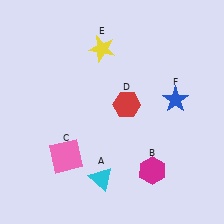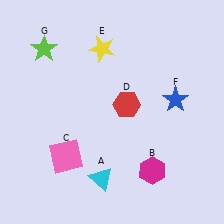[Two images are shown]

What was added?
A lime star (G) was added in Image 2.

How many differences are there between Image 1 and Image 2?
There is 1 difference between the two images.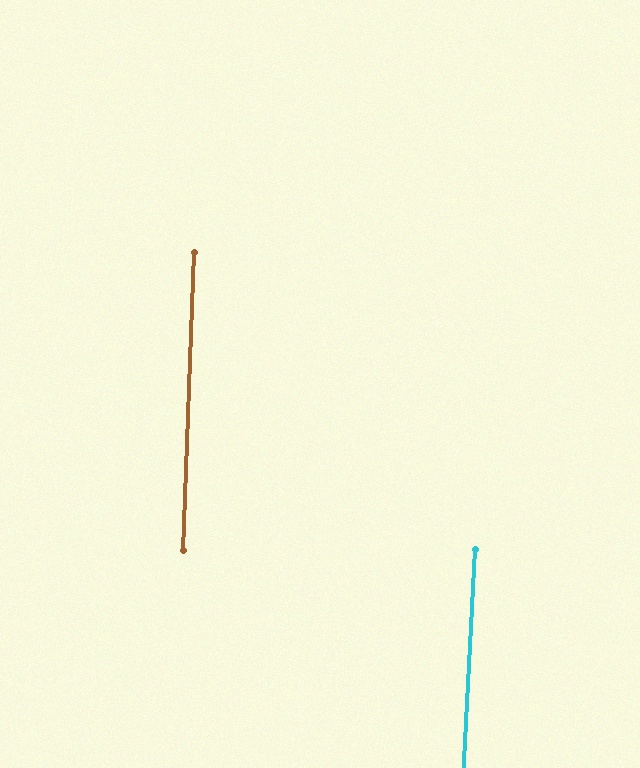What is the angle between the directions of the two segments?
Approximately 1 degree.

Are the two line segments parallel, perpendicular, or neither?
Parallel — their directions differ by only 0.9°.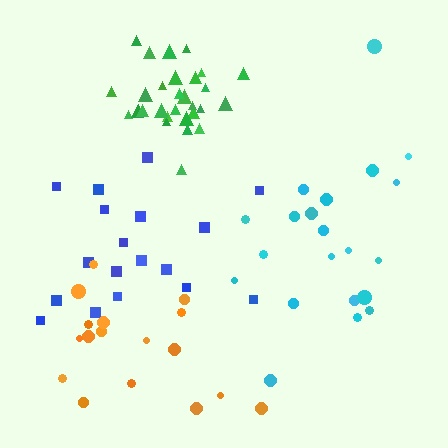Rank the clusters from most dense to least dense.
green, orange, cyan, blue.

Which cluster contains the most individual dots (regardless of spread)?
Green (30).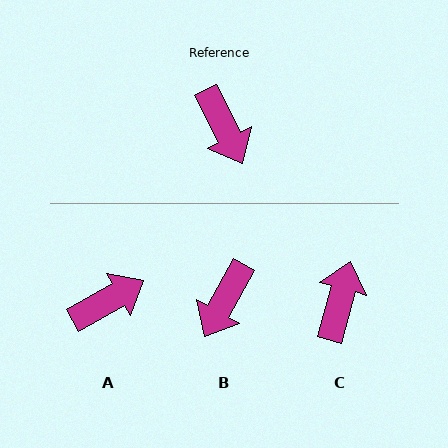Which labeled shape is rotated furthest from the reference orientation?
C, about 138 degrees away.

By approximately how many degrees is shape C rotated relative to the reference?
Approximately 138 degrees counter-clockwise.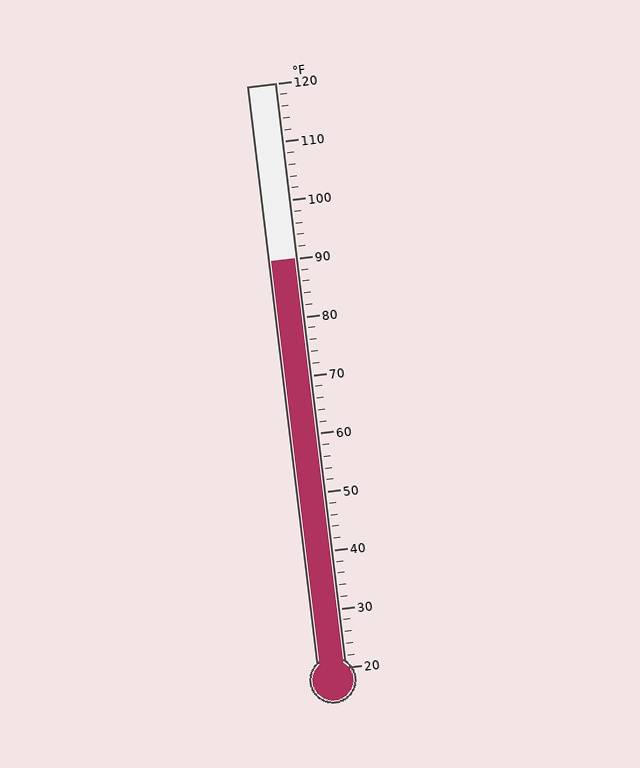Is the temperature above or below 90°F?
The temperature is at 90°F.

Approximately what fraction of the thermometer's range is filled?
The thermometer is filled to approximately 70% of its range.